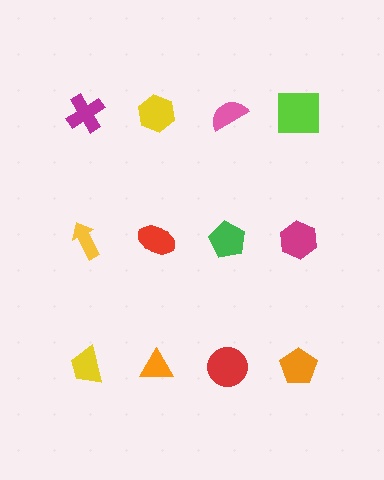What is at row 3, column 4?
An orange pentagon.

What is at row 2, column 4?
A magenta hexagon.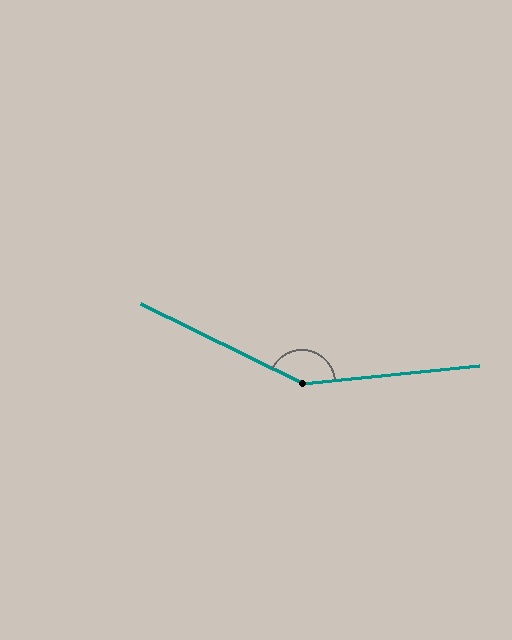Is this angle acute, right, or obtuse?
It is obtuse.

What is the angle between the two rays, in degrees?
Approximately 148 degrees.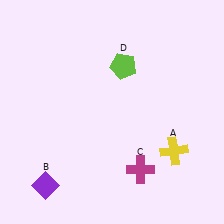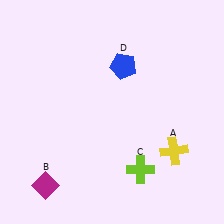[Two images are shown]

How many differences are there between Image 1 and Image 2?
There are 3 differences between the two images.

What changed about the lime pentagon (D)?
In Image 1, D is lime. In Image 2, it changed to blue.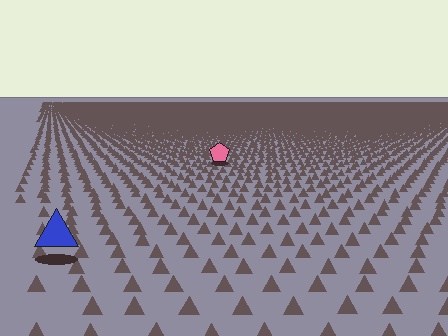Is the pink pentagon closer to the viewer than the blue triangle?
No. The blue triangle is closer — you can tell from the texture gradient: the ground texture is coarser near it.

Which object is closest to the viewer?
The blue triangle is closest. The texture marks near it are larger and more spread out.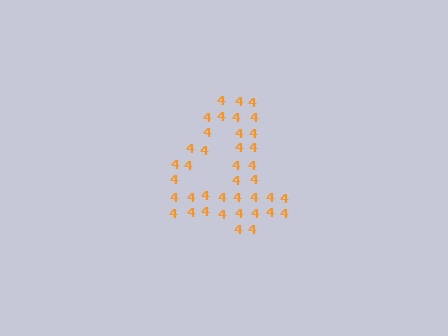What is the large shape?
The large shape is the digit 4.